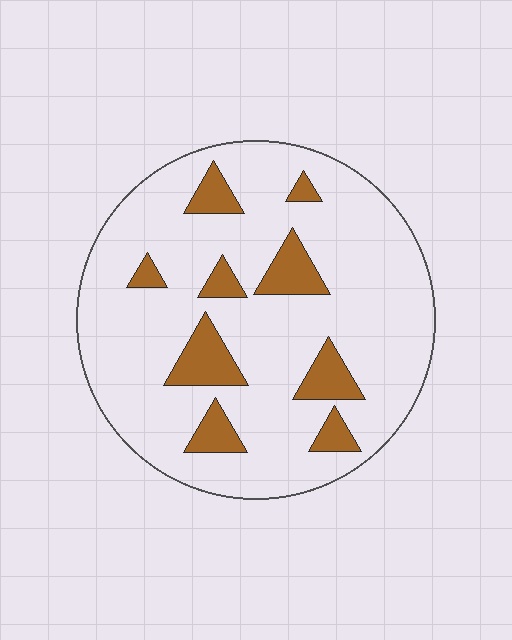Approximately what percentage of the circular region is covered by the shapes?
Approximately 15%.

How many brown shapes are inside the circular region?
9.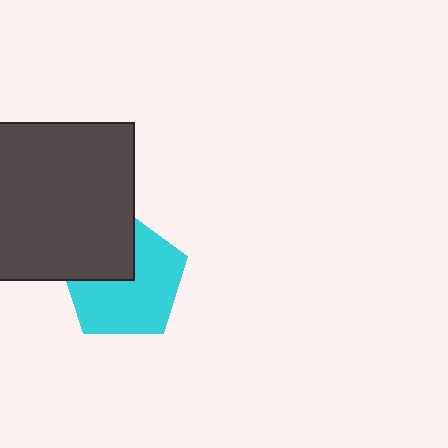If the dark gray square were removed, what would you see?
You would see the complete cyan pentagon.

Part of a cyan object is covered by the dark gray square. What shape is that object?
It is a pentagon.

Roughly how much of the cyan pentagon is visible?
Most of it is visible (roughly 65%).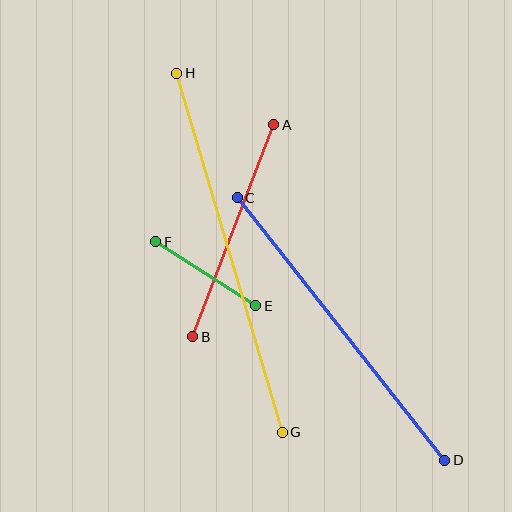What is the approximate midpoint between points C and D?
The midpoint is at approximately (341, 329) pixels.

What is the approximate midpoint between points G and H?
The midpoint is at approximately (229, 253) pixels.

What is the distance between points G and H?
The distance is approximately 374 pixels.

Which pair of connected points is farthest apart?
Points G and H are farthest apart.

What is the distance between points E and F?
The distance is approximately 118 pixels.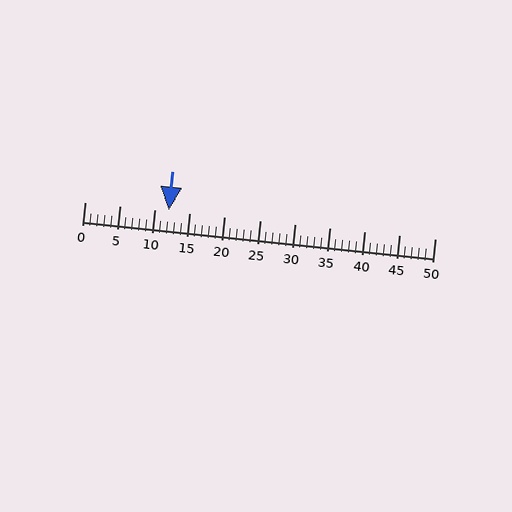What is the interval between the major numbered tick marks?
The major tick marks are spaced 5 units apart.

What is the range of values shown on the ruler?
The ruler shows values from 0 to 50.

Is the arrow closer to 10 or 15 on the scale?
The arrow is closer to 10.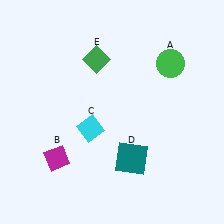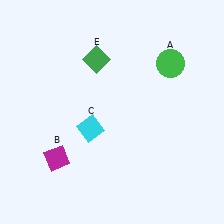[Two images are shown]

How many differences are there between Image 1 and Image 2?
There is 1 difference between the two images.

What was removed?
The teal square (D) was removed in Image 2.